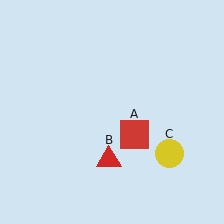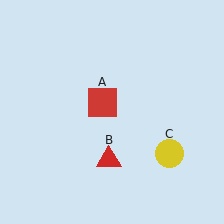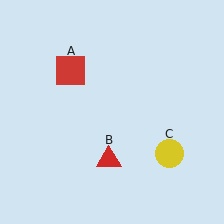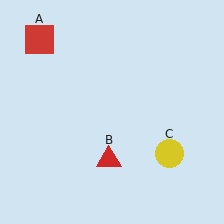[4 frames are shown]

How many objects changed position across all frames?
1 object changed position: red square (object A).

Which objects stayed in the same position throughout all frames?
Red triangle (object B) and yellow circle (object C) remained stationary.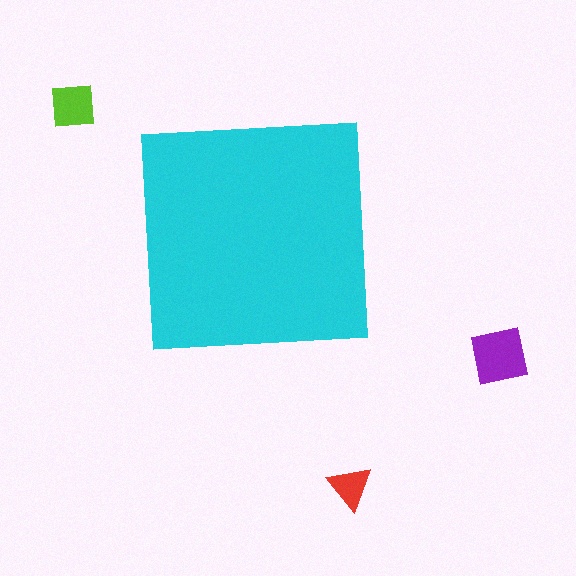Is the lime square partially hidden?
No, the lime square is fully visible.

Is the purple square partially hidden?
No, the purple square is fully visible.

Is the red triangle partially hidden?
No, the red triangle is fully visible.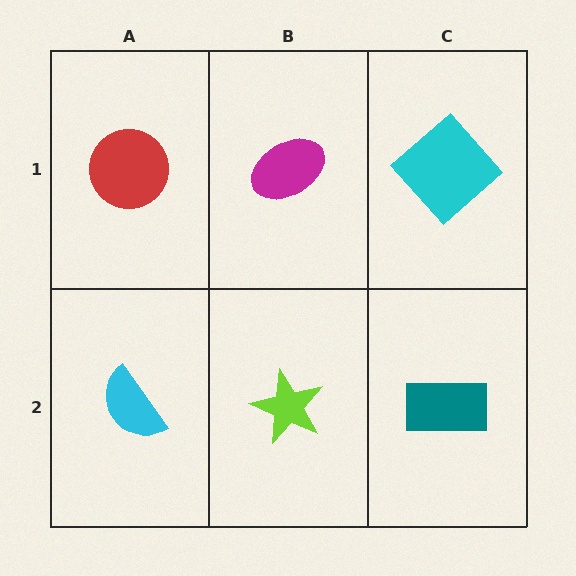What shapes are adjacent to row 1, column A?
A cyan semicircle (row 2, column A), a magenta ellipse (row 1, column B).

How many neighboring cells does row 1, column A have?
2.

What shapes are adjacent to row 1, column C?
A teal rectangle (row 2, column C), a magenta ellipse (row 1, column B).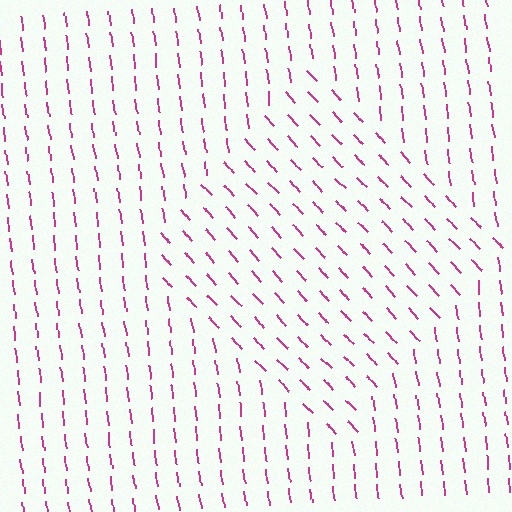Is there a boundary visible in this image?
Yes, there is a texture boundary formed by a change in line orientation.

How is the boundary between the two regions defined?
The boundary is defined purely by a change in line orientation (approximately 35 degrees difference). All lines are the same color and thickness.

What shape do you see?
I see a diamond.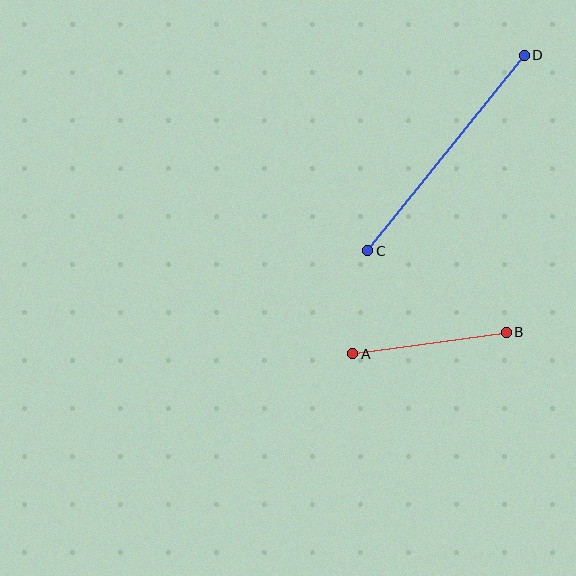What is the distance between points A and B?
The distance is approximately 155 pixels.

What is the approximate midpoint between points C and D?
The midpoint is at approximately (446, 153) pixels.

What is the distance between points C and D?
The distance is approximately 251 pixels.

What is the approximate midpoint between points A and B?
The midpoint is at approximately (430, 343) pixels.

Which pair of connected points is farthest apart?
Points C and D are farthest apart.